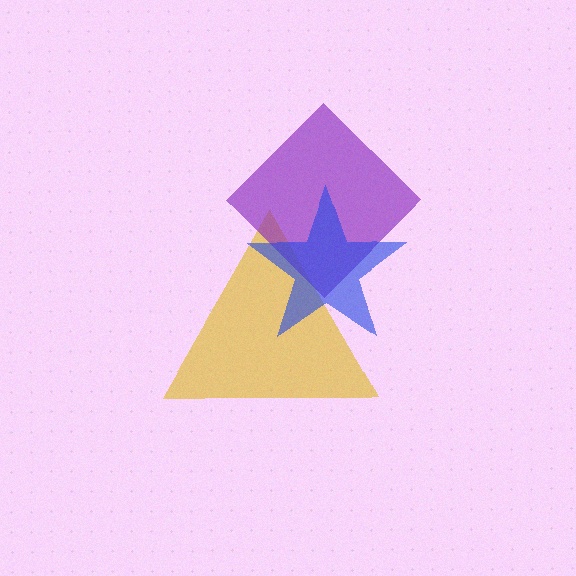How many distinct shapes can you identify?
There are 3 distinct shapes: a yellow triangle, a purple diamond, a blue star.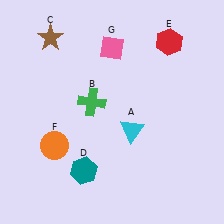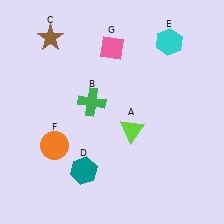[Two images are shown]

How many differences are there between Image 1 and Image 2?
There are 2 differences between the two images.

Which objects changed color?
A changed from cyan to lime. E changed from red to cyan.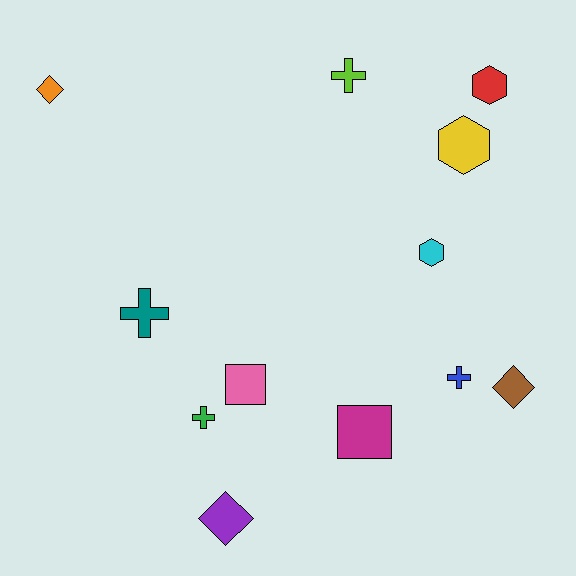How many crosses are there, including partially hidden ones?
There are 4 crosses.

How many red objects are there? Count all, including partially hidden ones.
There is 1 red object.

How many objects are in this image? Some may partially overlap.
There are 12 objects.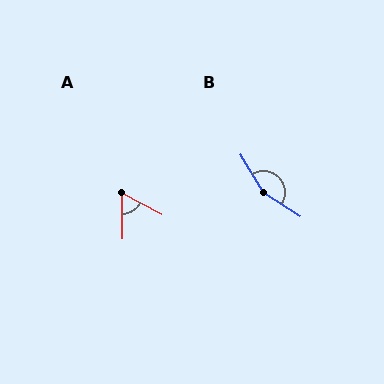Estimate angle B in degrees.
Approximately 153 degrees.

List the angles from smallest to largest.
A (61°), B (153°).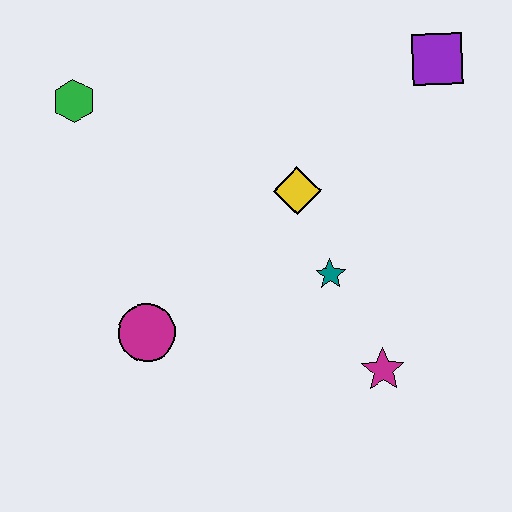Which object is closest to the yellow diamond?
The teal star is closest to the yellow diamond.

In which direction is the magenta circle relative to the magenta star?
The magenta circle is to the left of the magenta star.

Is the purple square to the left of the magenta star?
No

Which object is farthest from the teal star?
The green hexagon is farthest from the teal star.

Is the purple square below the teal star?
No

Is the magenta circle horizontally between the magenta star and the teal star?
No